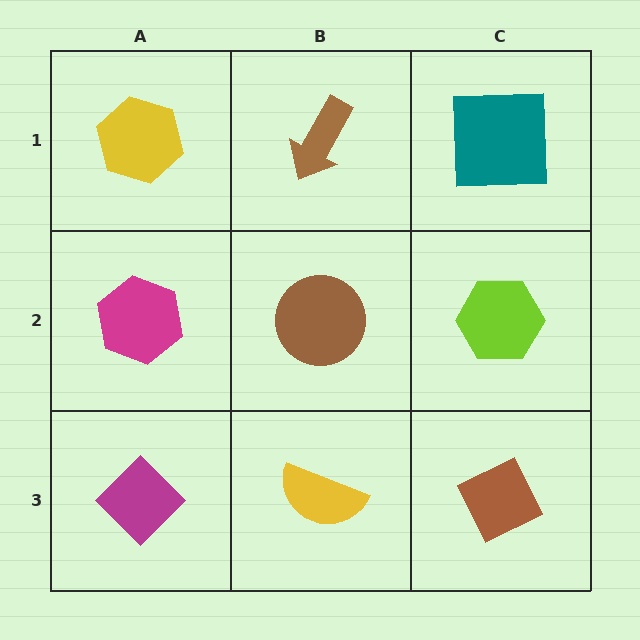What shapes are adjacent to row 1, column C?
A lime hexagon (row 2, column C), a brown arrow (row 1, column B).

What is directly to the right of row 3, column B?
A brown diamond.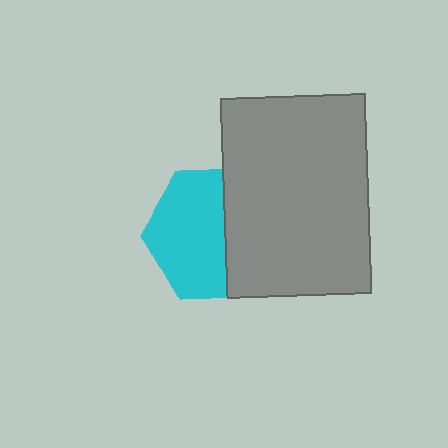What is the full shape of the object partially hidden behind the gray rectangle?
The partially hidden object is a cyan hexagon.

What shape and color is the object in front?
The object in front is a gray rectangle.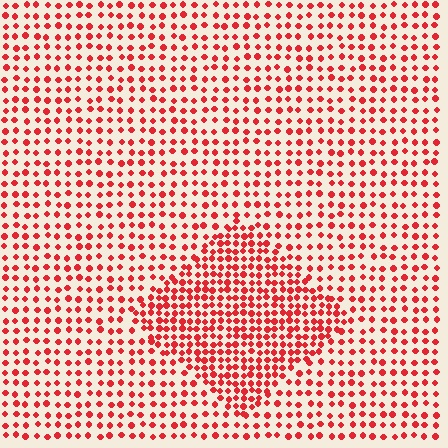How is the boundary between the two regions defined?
The boundary is defined by a change in element density (approximately 1.8x ratio). All elements are the same color, size, and shape.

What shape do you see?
I see a diamond.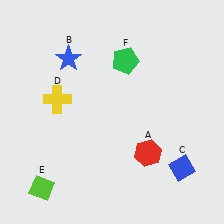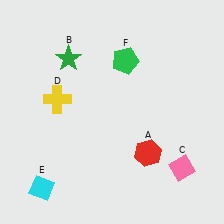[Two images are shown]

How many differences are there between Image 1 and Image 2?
There are 3 differences between the two images.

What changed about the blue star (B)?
In Image 1, B is blue. In Image 2, it changed to green.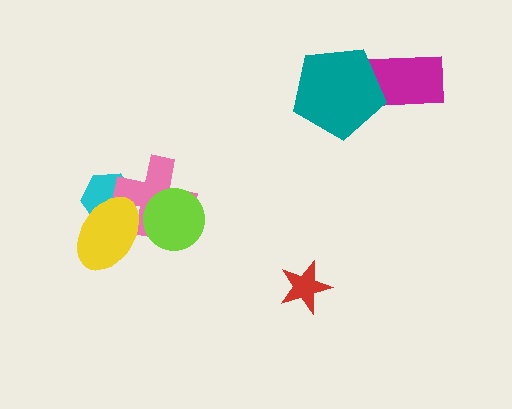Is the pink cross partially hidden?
Yes, it is partially covered by another shape.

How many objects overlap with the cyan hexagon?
2 objects overlap with the cyan hexagon.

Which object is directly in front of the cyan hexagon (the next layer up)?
The pink cross is directly in front of the cyan hexagon.